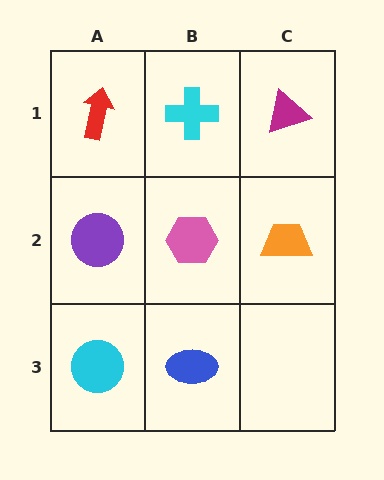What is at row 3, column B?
A blue ellipse.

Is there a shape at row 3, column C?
No, that cell is empty.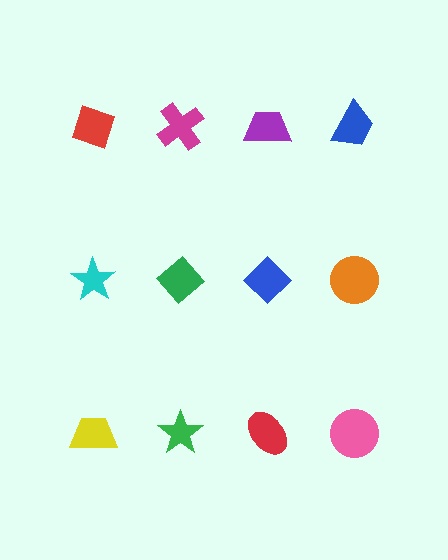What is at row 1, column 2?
A magenta cross.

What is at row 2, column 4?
An orange circle.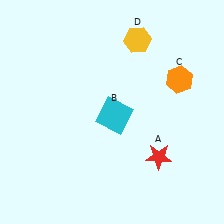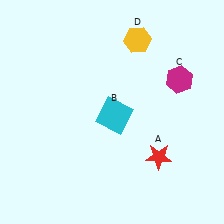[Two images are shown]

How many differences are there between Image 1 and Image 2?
There is 1 difference between the two images.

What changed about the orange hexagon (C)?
In Image 1, C is orange. In Image 2, it changed to magenta.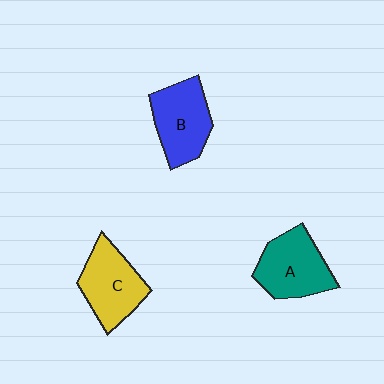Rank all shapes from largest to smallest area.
From largest to smallest: A (teal), C (yellow), B (blue).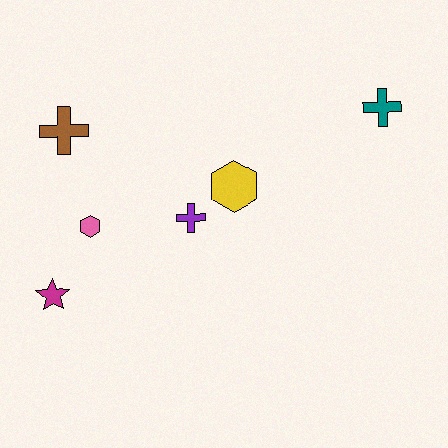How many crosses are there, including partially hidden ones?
There are 3 crosses.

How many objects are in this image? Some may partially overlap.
There are 6 objects.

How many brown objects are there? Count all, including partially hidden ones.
There is 1 brown object.